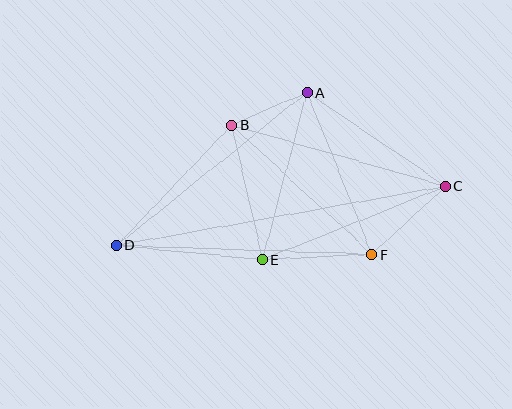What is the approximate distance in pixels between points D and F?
The distance between D and F is approximately 256 pixels.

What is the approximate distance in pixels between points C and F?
The distance between C and F is approximately 100 pixels.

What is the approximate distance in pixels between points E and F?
The distance between E and F is approximately 110 pixels.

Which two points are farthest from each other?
Points C and D are farthest from each other.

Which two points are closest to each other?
Points A and B are closest to each other.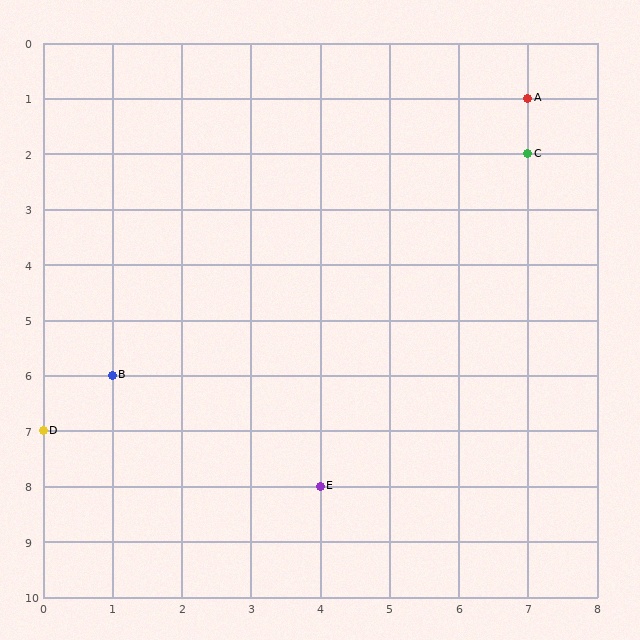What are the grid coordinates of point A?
Point A is at grid coordinates (7, 1).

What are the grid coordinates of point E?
Point E is at grid coordinates (4, 8).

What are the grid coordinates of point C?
Point C is at grid coordinates (7, 2).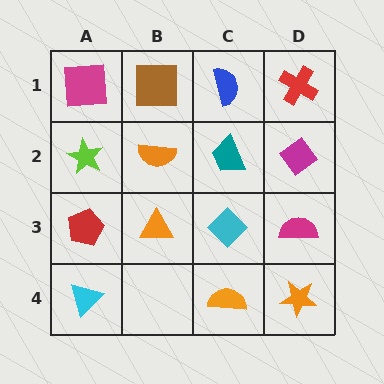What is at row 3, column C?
A cyan diamond.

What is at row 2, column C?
A teal trapezoid.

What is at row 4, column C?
An orange semicircle.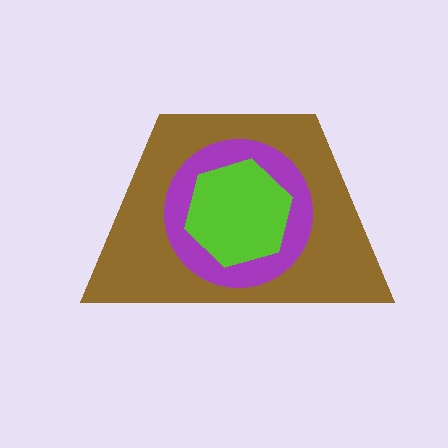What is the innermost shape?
The lime hexagon.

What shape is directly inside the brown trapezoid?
The purple circle.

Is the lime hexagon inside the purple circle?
Yes.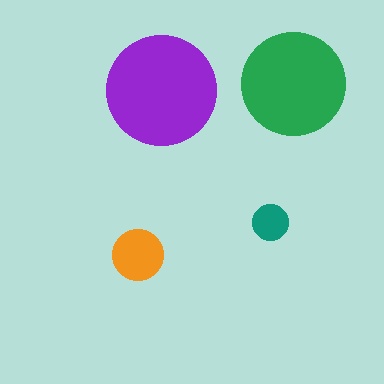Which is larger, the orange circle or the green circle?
The green one.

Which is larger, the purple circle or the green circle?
The purple one.